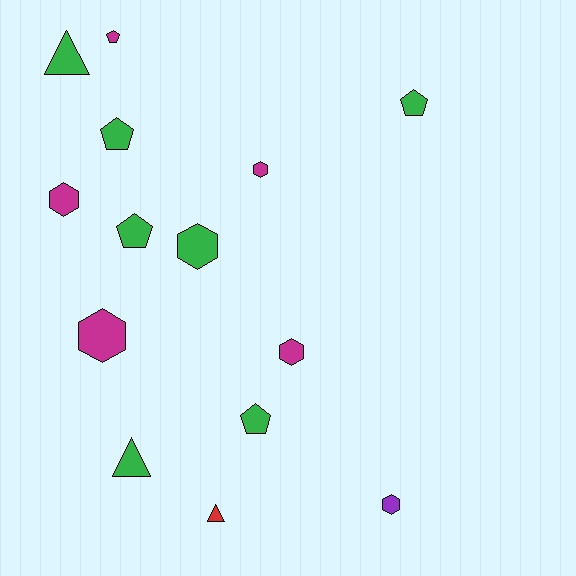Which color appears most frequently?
Green, with 7 objects.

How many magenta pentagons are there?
There is 1 magenta pentagon.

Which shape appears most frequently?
Hexagon, with 6 objects.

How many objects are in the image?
There are 14 objects.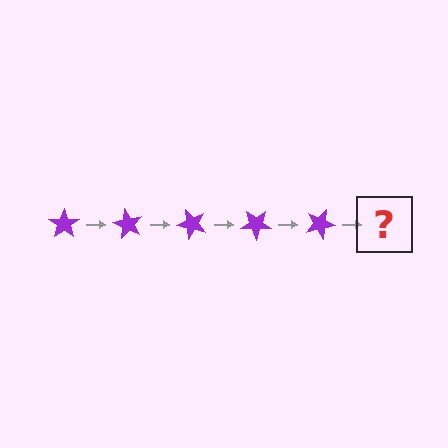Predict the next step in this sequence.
The next step is a purple star rotated 300 degrees.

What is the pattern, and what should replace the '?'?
The pattern is that the star rotates 60 degrees each step. The '?' should be a purple star rotated 300 degrees.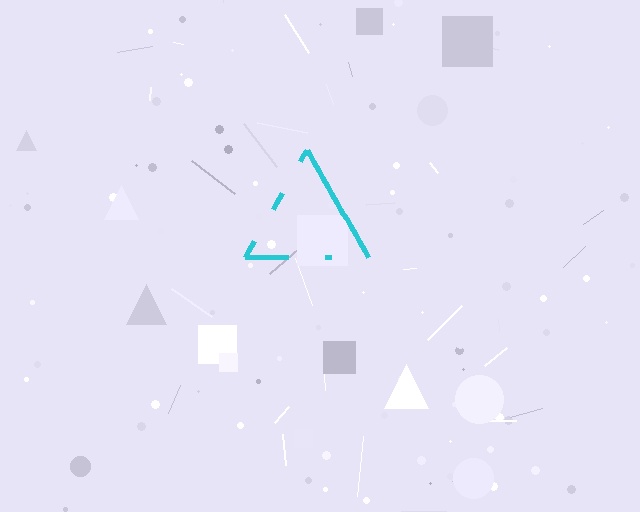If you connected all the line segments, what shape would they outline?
They would outline a triangle.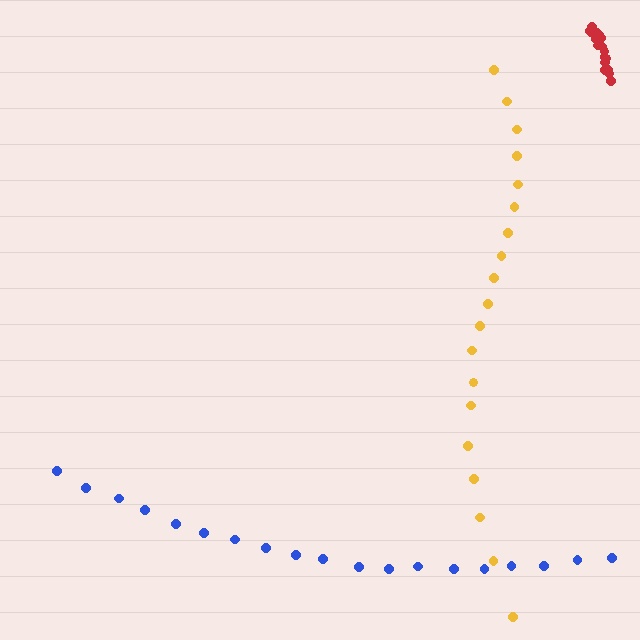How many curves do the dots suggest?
There are 3 distinct paths.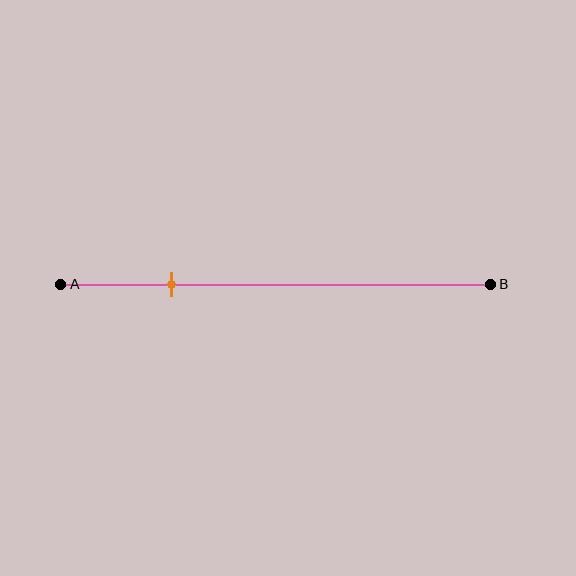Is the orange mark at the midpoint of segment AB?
No, the mark is at about 25% from A, not at the 50% midpoint.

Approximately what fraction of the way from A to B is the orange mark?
The orange mark is approximately 25% of the way from A to B.